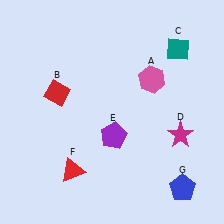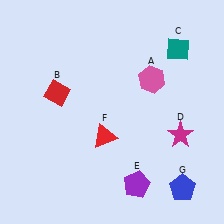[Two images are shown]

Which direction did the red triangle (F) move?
The red triangle (F) moved up.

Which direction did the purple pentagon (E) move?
The purple pentagon (E) moved down.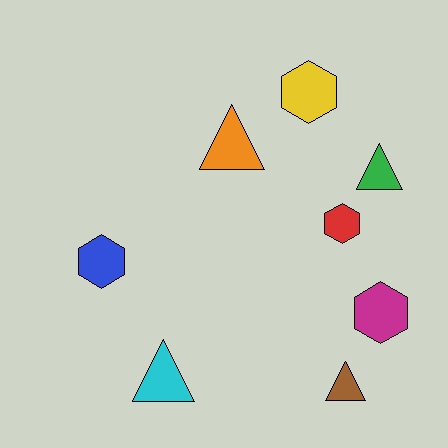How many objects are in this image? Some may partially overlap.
There are 8 objects.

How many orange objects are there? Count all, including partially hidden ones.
There is 1 orange object.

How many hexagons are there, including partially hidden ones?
There are 4 hexagons.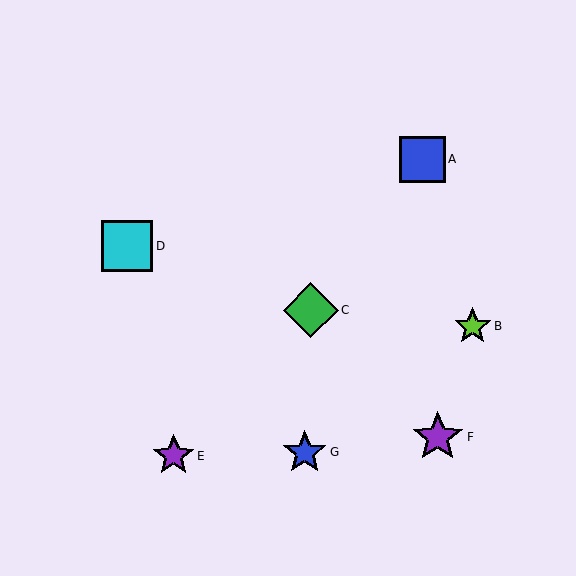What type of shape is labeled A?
Shape A is a blue square.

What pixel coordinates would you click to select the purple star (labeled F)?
Click at (438, 437) to select the purple star F.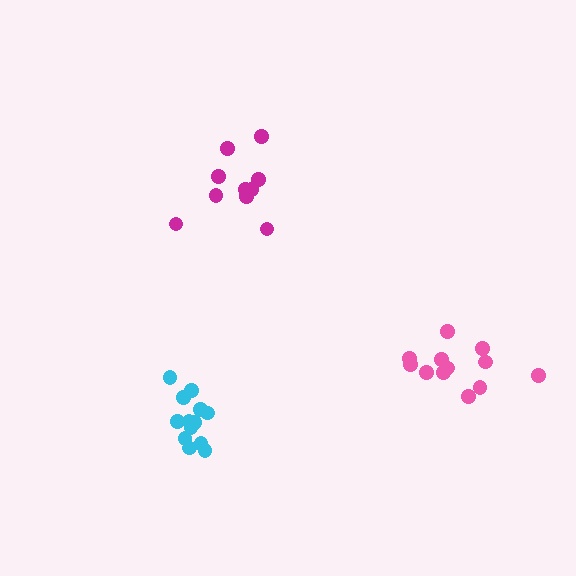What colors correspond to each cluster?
The clusters are colored: pink, magenta, cyan.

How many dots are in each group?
Group 1: 12 dots, Group 2: 10 dots, Group 3: 13 dots (35 total).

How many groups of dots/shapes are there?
There are 3 groups.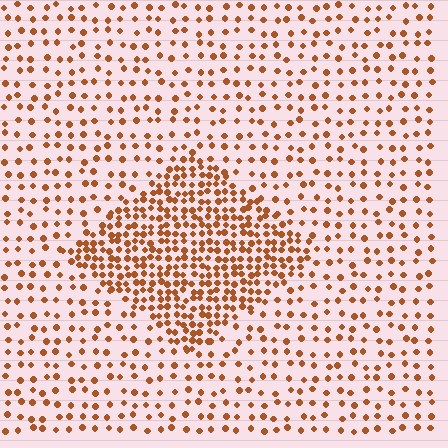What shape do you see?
I see a diamond.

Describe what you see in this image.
The image contains small brown elements arranged at two different densities. A diamond-shaped region is visible where the elements are more densely packed than the surrounding area.